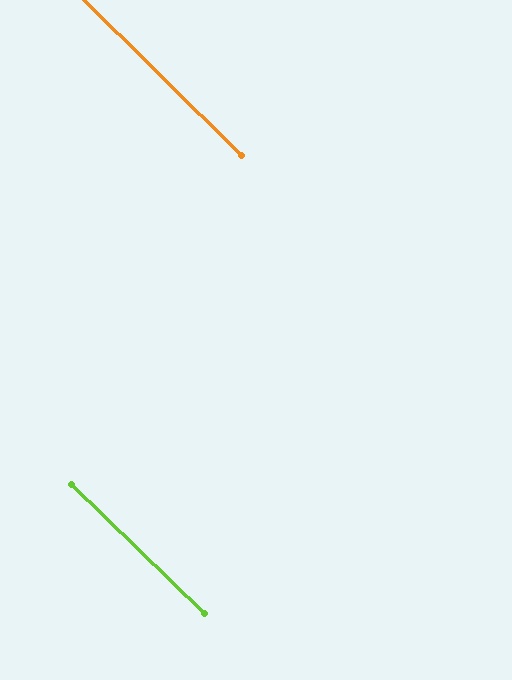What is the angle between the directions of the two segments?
Approximately 1 degree.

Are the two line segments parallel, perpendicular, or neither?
Parallel — their directions differ by only 0.6°.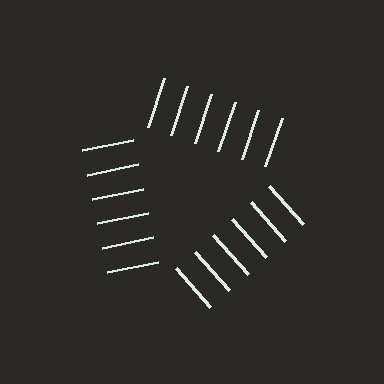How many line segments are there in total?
18 — 6 along each of the 3 edges.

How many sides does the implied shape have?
3 sides — the line-ends trace a triangle.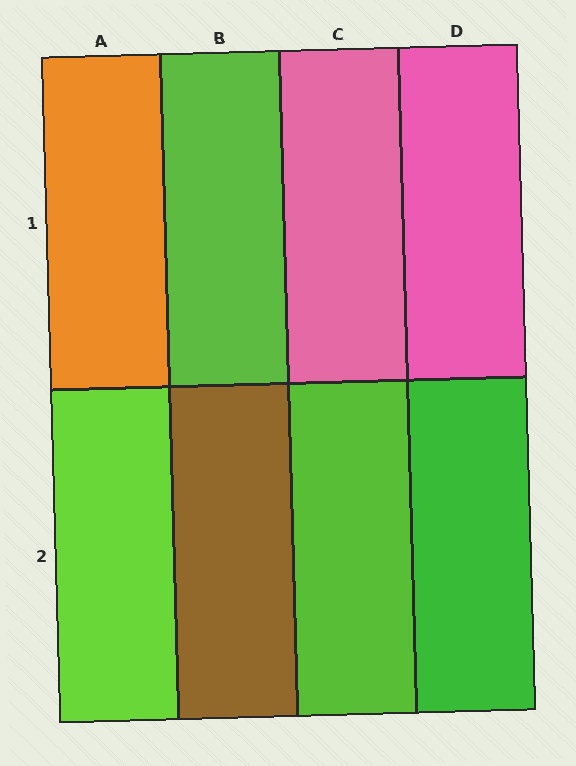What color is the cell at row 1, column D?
Pink.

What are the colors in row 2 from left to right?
Lime, brown, lime, green.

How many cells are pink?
2 cells are pink.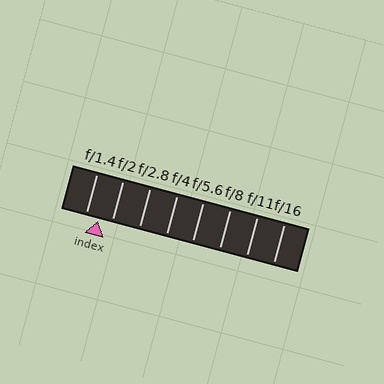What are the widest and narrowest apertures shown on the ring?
The widest aperture shown is f/1.4 and the narrowest is f/16.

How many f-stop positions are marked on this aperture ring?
There are 8 f-stop positions marked.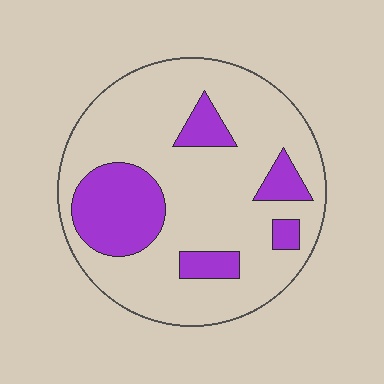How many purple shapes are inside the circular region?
5.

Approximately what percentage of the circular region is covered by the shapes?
Approximately 25%.